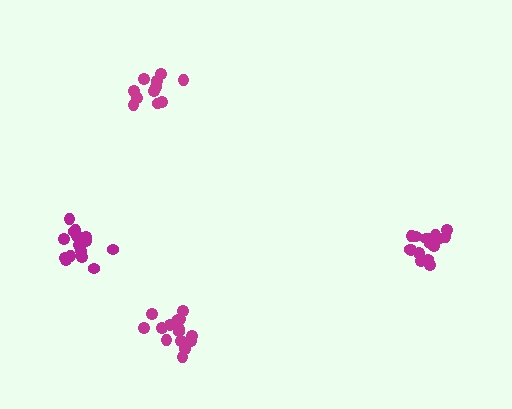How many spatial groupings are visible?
There are 4 spatial groupings.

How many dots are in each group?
Group 1: 15 dots, Group 2: 16 dots, Group 3: 11 dots, Group 4: 16 dots (58 total).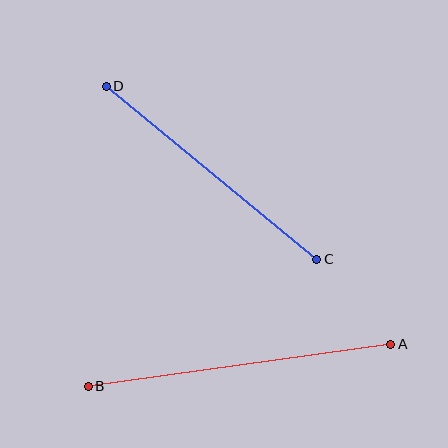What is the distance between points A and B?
The distance is approximately 305 pixels.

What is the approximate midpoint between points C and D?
The midpoint is at approximately (211, 173) pixels.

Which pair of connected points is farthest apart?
Points A and B are farthest apart.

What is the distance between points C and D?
The distance is approximately 272 pixels.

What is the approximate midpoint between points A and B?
The midpoint is at approximately (240, 365) pixels.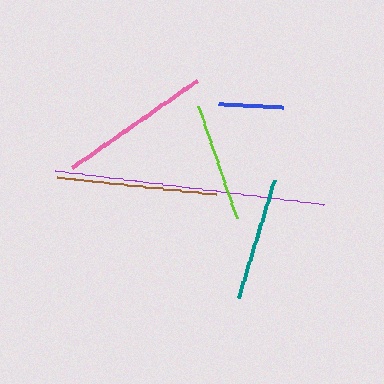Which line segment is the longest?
The purple line is the longest at approximately 271 pixels.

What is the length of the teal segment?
The teal segment is approximately 123 pixels long.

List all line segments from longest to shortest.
From longest to shortest: purple, brown, pink, teal, lime, blue.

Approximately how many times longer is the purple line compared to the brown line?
The purple line is approximately 1.7 times the length of the brown line.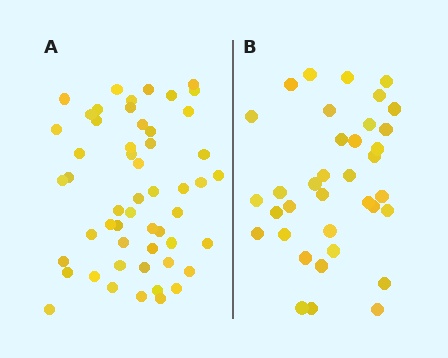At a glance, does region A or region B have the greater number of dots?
Region A (the left region) has more dots.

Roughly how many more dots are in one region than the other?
Region A has approximately 15 more dots than region B.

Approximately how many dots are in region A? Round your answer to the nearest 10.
About 50 dots. (The exact count is 53, which rounds to 50.)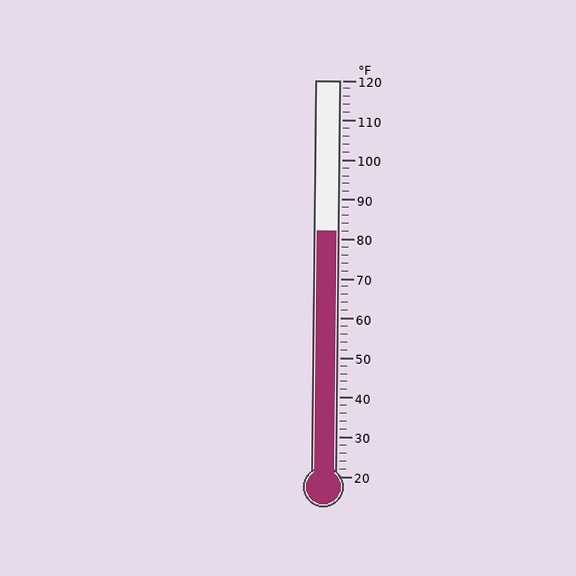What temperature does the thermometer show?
The thermometer shows approximately 82°F.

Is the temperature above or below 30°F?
The temperature is above 30°F.